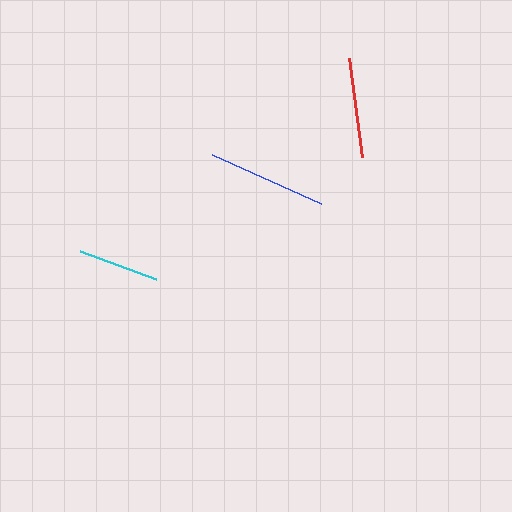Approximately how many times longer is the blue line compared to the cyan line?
The blue line is approximately 1.5 times the length of the cyan line.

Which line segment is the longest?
The blue line is the longest at approximately 119 pixels.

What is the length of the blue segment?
The blue segment is approximately 119 pixels long.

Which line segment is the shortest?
The cyan line is the shortest at approximately 81 pixels.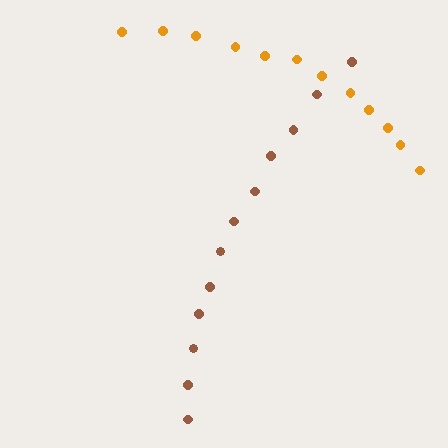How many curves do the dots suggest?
There are 2 distinct paths.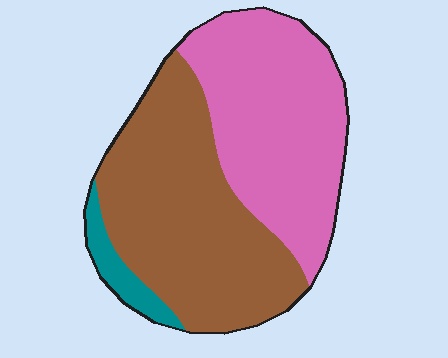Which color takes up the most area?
Brown, at roughly 50%.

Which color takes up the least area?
Teal, at roughly 5%.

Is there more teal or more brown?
Brown.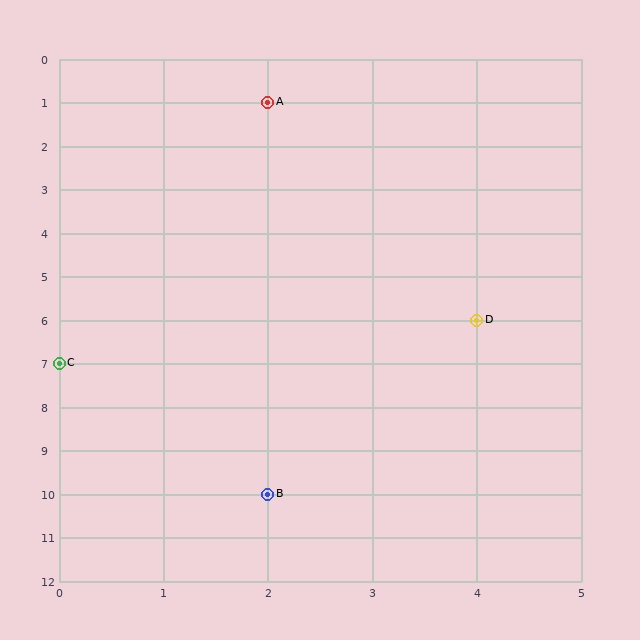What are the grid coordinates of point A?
Point A is at grid coordinates (2, 1).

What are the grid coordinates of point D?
Point D is at grid coordinates (4, 6).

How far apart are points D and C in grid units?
Points D and C are 4 columns and 1 row apart (about 4.1 grid units diagonally).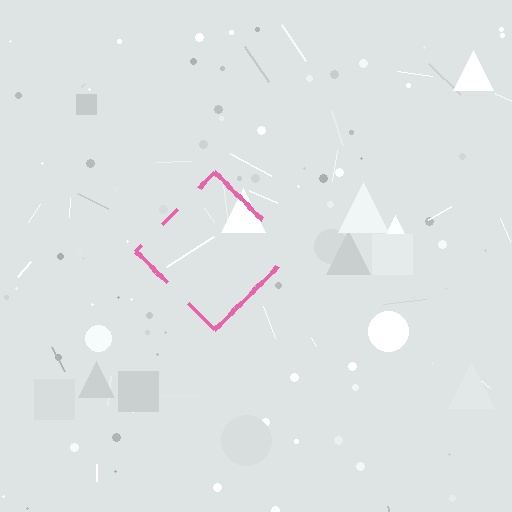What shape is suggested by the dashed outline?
The dashed outline suggests a diamond.